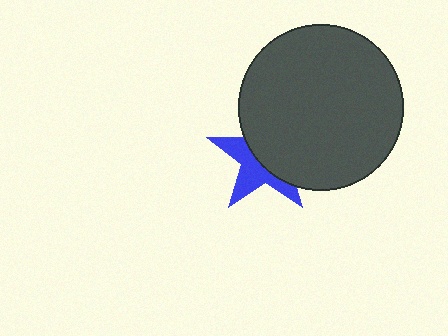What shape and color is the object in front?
The object in front is a dark gray circle.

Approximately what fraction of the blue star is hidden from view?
Roughly 56% of the blue star is hidden behind the dark gray circle.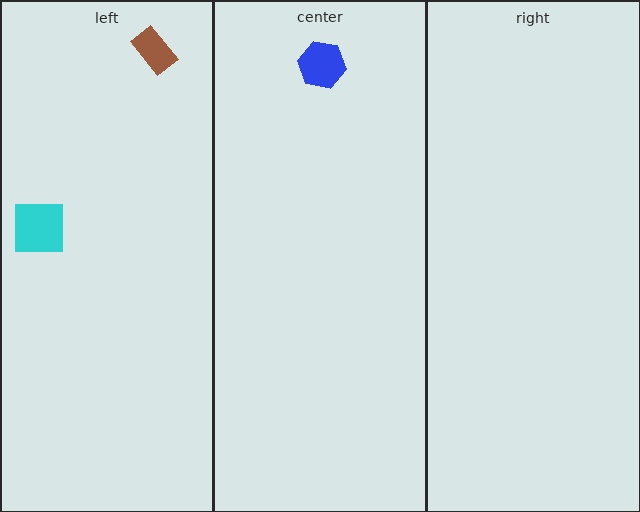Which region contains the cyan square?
The left region.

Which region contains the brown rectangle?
The left region.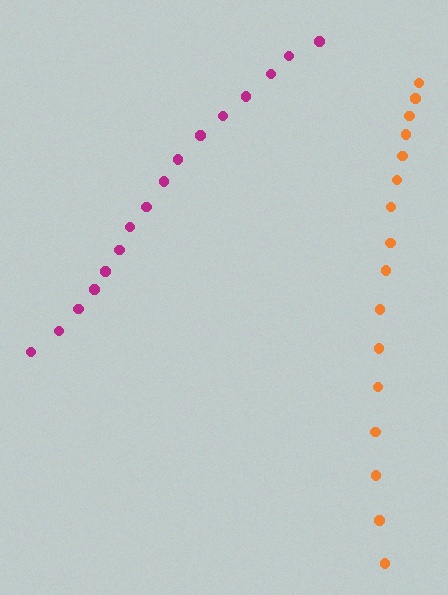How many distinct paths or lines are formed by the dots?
There are 2 distinct paths.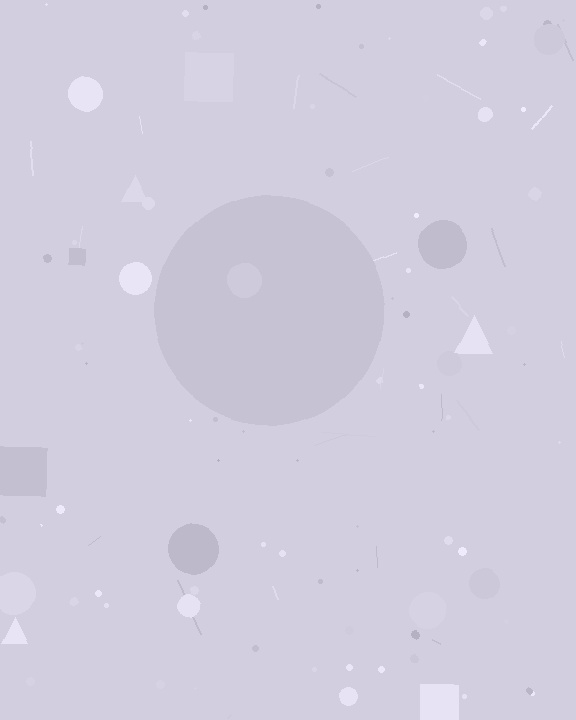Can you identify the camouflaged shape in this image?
The camouflaged shape is a circle.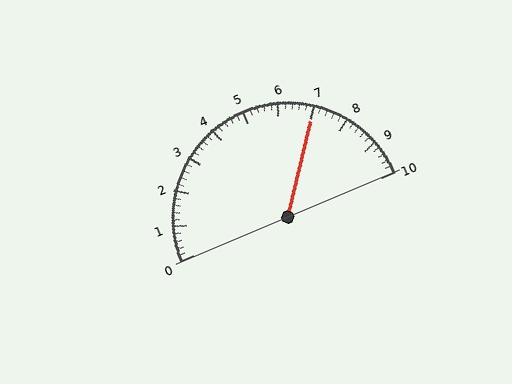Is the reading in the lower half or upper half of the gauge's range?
The reading is in the upper half of the range (0 to 10).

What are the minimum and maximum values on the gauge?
The gauge ranges from 0 to 10.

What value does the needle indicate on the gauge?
The needle indicates approximately 7.0.